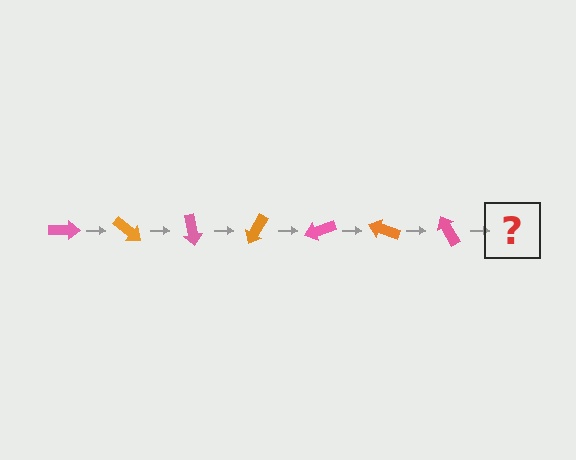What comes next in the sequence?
The next element should be an orange arrow, rotated 280 degrees from the start.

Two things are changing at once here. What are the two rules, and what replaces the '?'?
The two rules are that it rotates 40 degrees each step and the color cycles through pink and orange. The '?' should be an orange arrow, rotated 280 degrees from the start.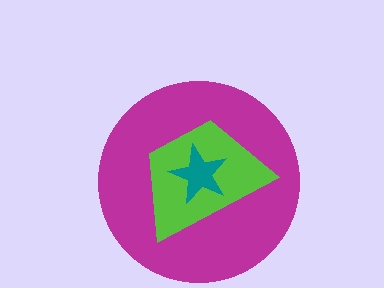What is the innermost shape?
The teal star.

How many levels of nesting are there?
3.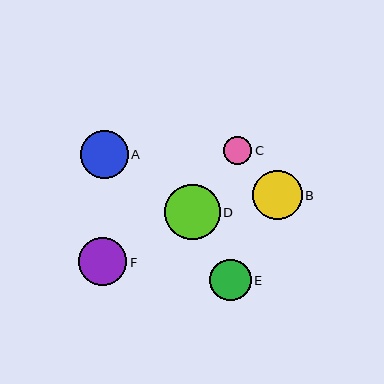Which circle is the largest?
Circle D is the largest with a size of approximately 55 pixels.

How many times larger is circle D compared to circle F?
Circle D is approximately 1.2 times the size of circle F.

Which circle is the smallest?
Circle C is the smallest with a size of approximately 28 pixels.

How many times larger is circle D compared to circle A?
Circle D is approximately 1.2 times the size of circle A.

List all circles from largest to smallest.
From largest to smallest: D, B, F, A, E, C.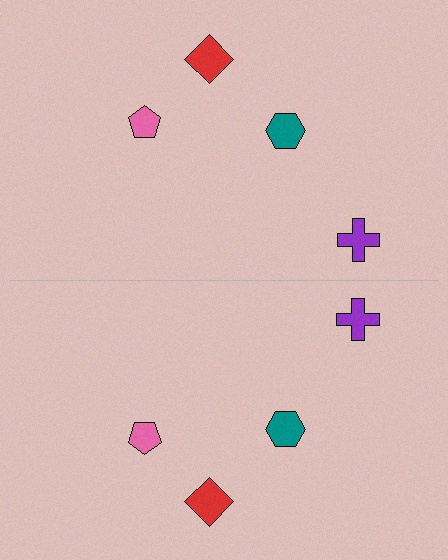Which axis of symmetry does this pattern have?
The pattern has a horizontal axis of symmetry running through the center of the image.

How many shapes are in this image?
There are 8 shapes in this image.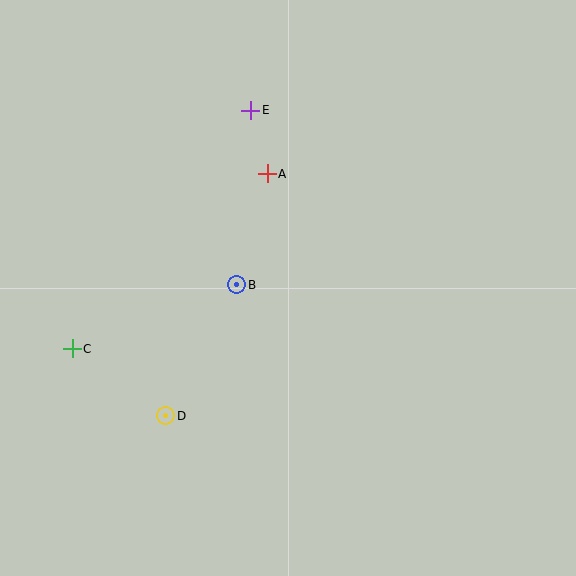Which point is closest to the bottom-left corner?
Point D is closest to the bottom-left corner.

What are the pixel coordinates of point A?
Point A is at (267, 174).